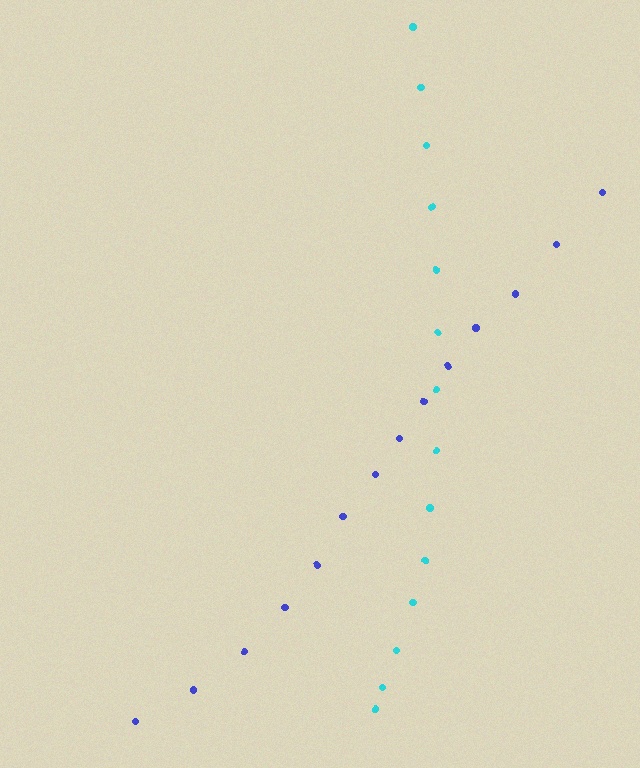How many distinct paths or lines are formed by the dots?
There are 2 distinct paths.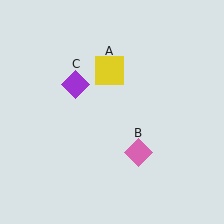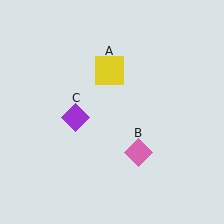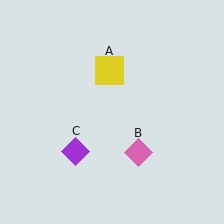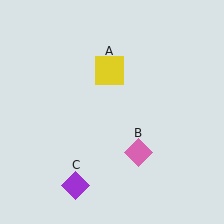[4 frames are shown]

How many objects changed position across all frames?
1 object changed position: purple diamond (object C).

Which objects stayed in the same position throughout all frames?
Yellow square (object A) and pink diamond (object B) remained stationary.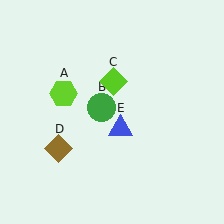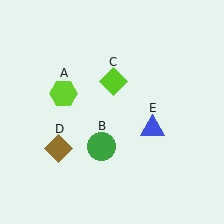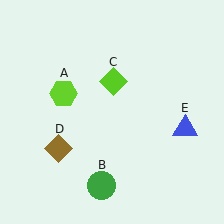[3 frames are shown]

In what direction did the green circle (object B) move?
The green circle (object B) moved down.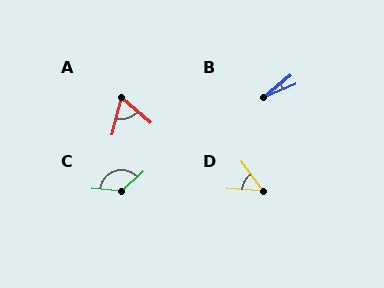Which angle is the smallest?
B, at approximately 17 degrees.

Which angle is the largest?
C, at approximately 132 degrees.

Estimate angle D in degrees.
Approximately 49 degrees.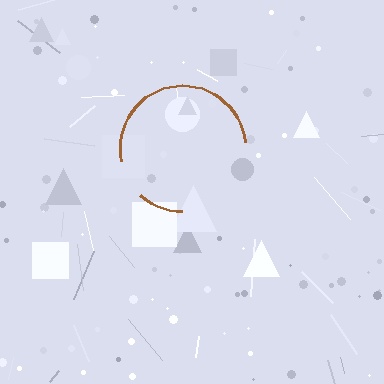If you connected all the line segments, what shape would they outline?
They would outline a circle.